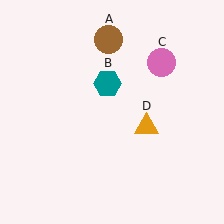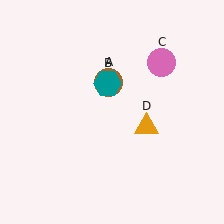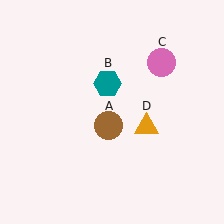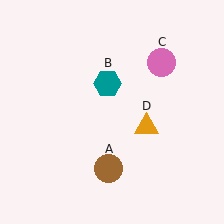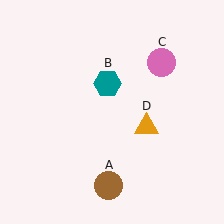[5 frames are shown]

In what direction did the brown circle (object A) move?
The brown circle (object A) moved down.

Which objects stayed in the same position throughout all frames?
Teal hexagon (object B) and pink circle (object C) and orange triangle (object D) remained stationary.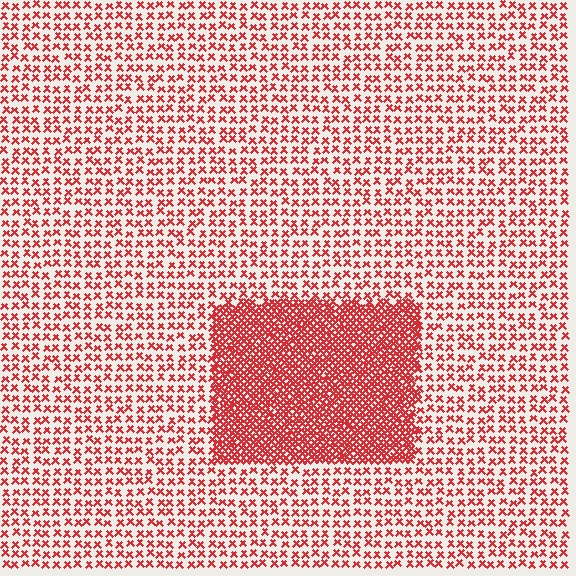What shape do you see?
I see a rectangle.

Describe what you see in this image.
The image contains small red elements arranged at two different densities. A rectangle-shaped region is visible where the elements are more densely packed than the surrounding area.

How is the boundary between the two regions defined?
The boundary is defined by a change in element density (approximately 2.9x ratio). All elements are the same color, size, and shape.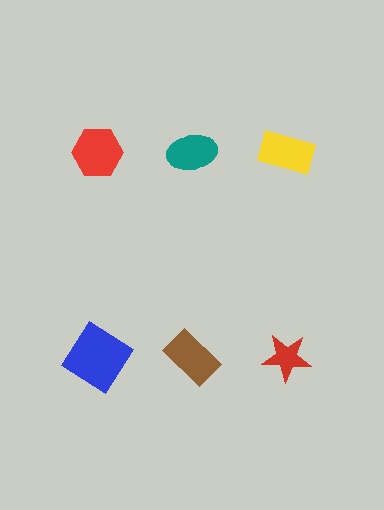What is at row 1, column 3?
A yellow rectangle.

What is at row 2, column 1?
A blue diamond.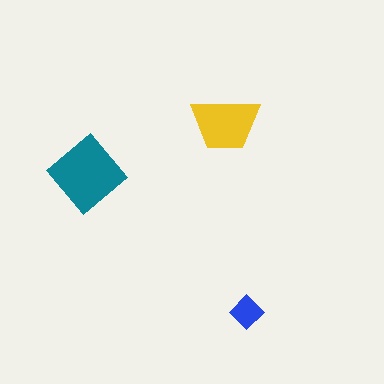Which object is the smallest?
The blue diamond.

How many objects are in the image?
There are 3 objects in the image.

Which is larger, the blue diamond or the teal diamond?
The teal diamond.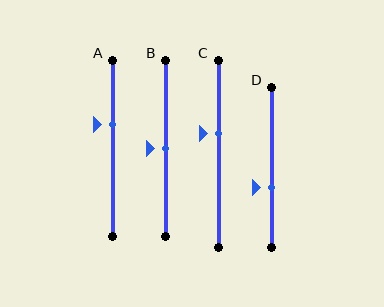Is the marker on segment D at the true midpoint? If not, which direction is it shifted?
No, the marker on segment D is shifted downward by about 13% of the segment length.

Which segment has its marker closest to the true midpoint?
Segment B has its marker closest to the true midpoint.